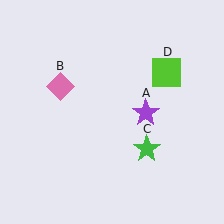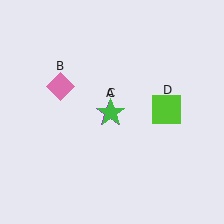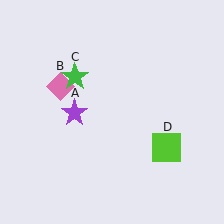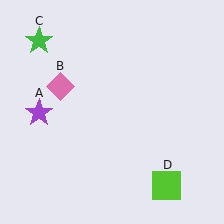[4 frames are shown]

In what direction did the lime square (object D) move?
The lime square (object D) moved down.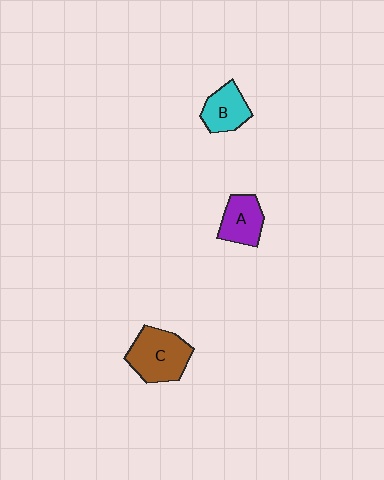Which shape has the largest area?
Shape C (brown).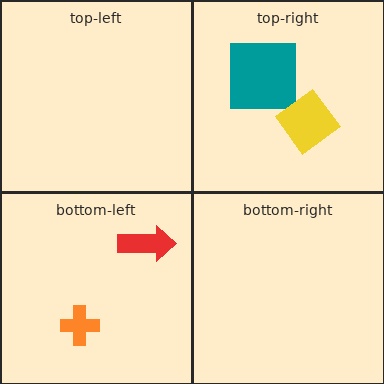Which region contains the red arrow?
The bottom-left region.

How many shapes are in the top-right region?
2.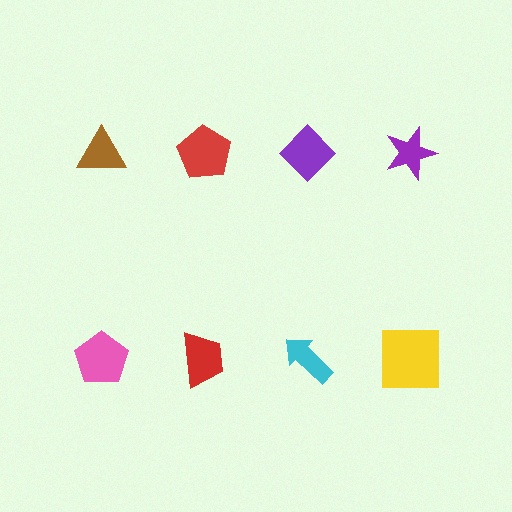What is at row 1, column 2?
A red pentagon.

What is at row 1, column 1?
A brown triangle.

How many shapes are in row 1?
4 shapes.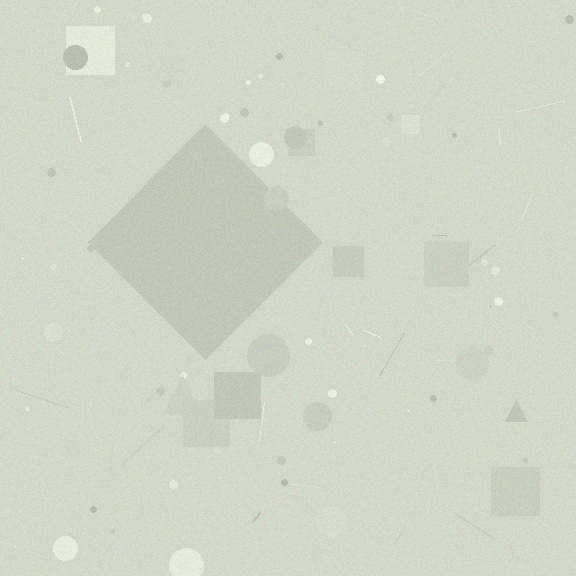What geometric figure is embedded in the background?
A diamond is embedded in the background.